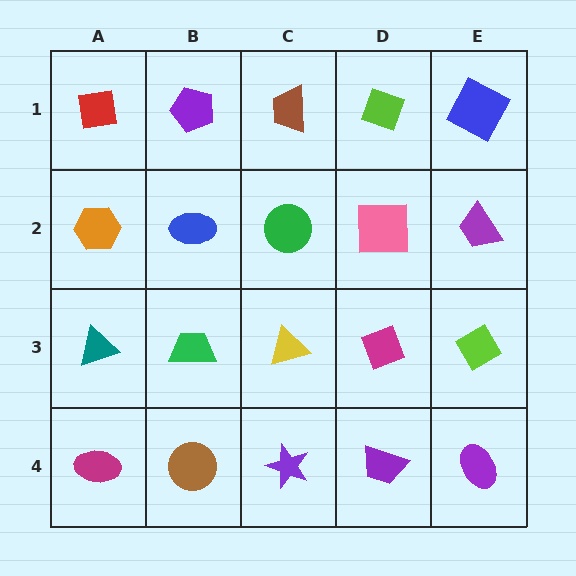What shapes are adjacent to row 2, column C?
A brown trapezoid (row 1, column C), a yellow triangle (row 3, column C), a blue ellipse (row 2, column B), a pink square (row 2, column D).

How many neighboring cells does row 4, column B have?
3.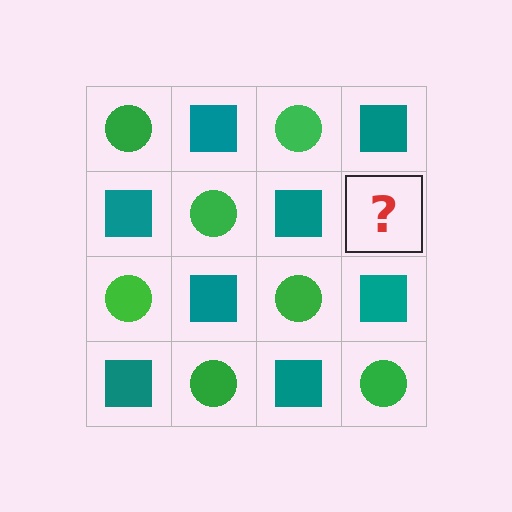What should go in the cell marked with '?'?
The missing cell should contain a green circle.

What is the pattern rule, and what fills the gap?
The rule is that it alternates green circle and teal square in a checkerboard pattern. The gap should be filled with a green circle.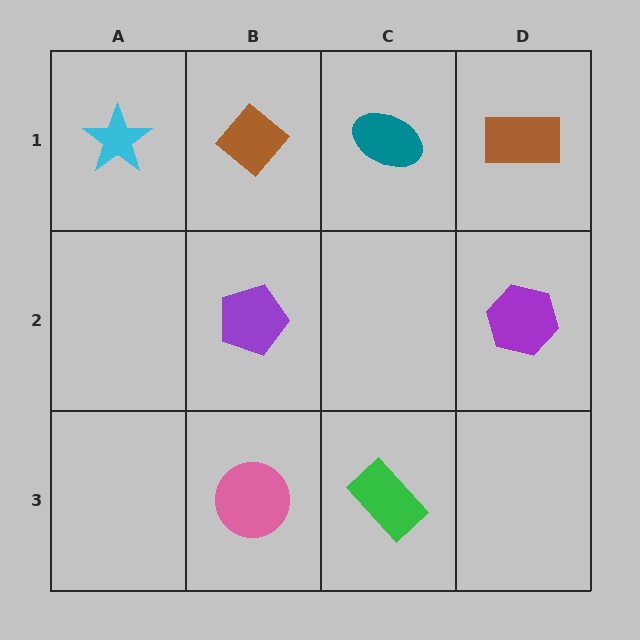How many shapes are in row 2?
2 shapes.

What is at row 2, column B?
A purple pentagon.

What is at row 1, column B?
A brown diamond.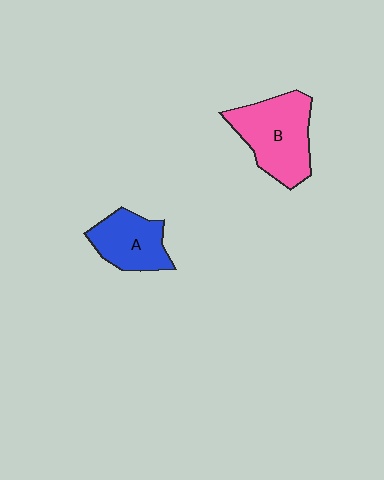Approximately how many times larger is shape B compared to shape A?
Approximately 1.5 times.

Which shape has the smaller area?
Shape A (blue).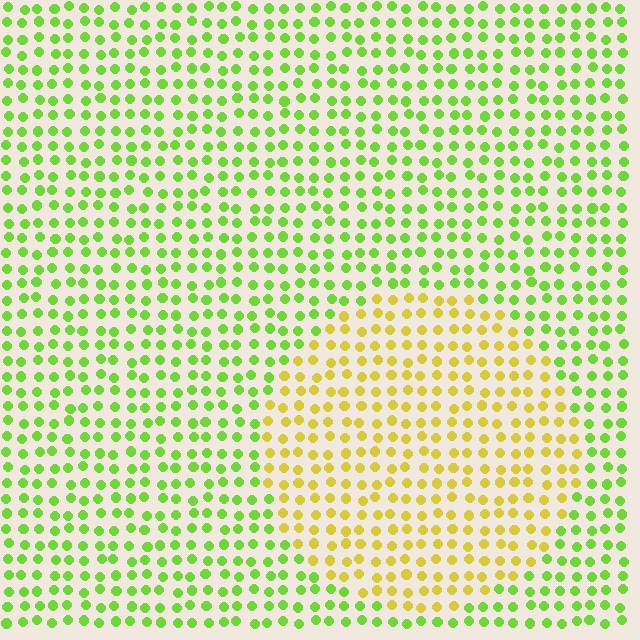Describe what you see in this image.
The image is filled with small lime elements in a uniform arrangement. A circle-shaped region is visible where the elements are tinted to a slightly different hue, forming a subtle color boundary.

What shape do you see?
I see a circle.